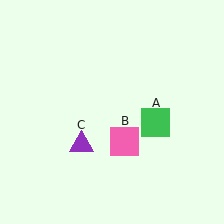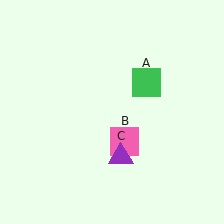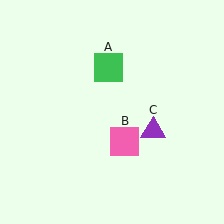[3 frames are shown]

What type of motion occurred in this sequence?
The green square (object A), purple triangle (object C) rotated counterclockwise around the center of the scene.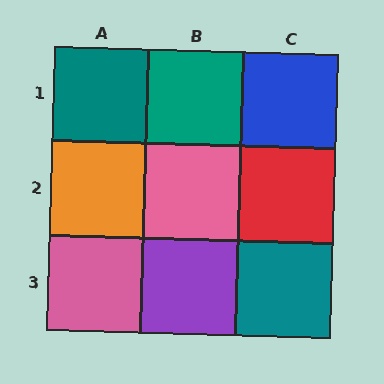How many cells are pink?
2 cells are pink.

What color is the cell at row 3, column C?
Teal.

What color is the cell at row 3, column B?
Purple.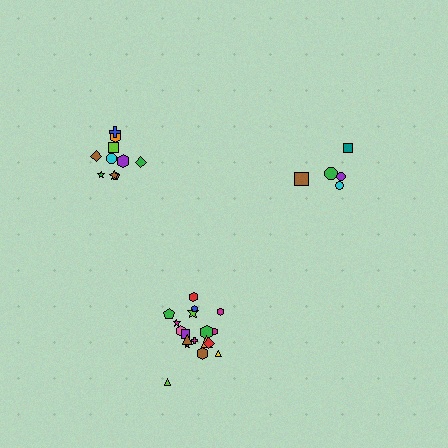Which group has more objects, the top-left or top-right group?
The top-left group.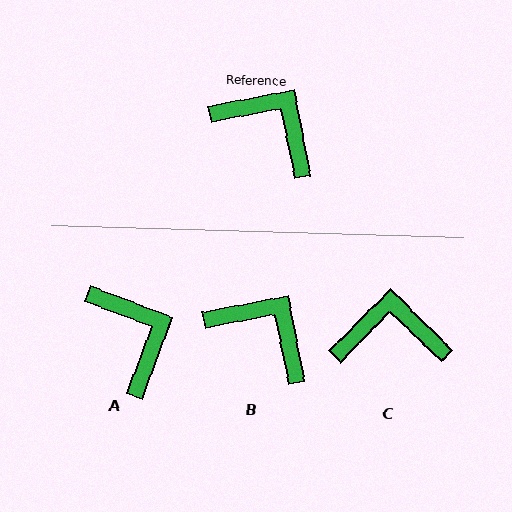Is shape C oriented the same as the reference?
No, it is off by about 35 degrees.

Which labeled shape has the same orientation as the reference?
B.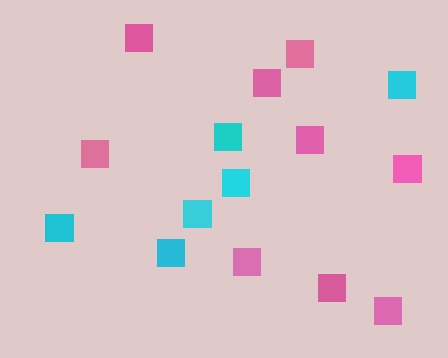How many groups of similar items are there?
There are 2 groups: one group of cyan squares (6) and one group of pink squares (9).